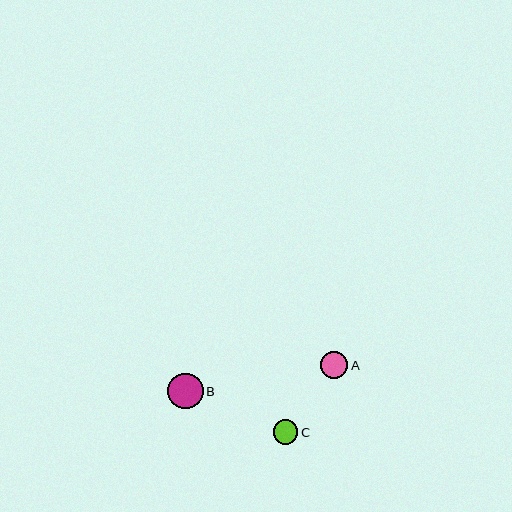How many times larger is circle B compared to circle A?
Circle B is approximately 1.3 times the size of circle A.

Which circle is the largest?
Circle B is the largest with a size of approximately 35 pixels.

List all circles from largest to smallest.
From largest to smallest: B, A, C.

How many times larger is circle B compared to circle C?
Circle B is approximately 1.4 times the size of circle C.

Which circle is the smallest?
Circle C is the smallest with a size of approximately 25 pixels.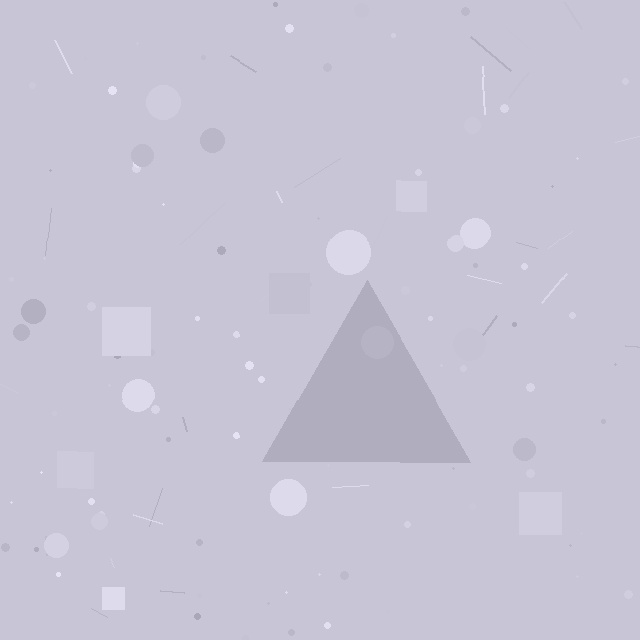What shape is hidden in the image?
A triangle is hidden in the image.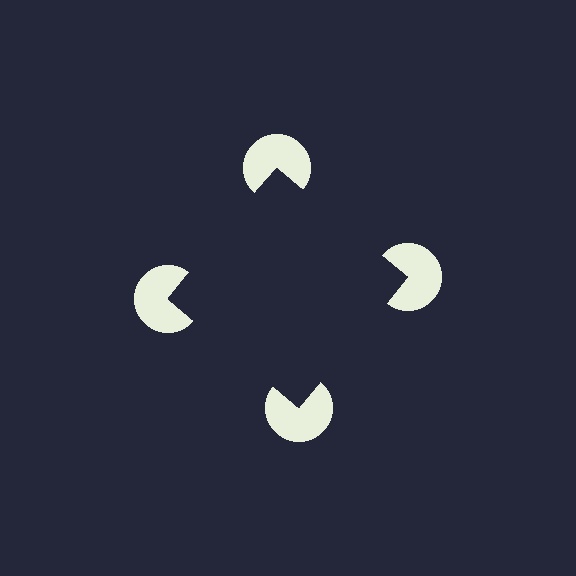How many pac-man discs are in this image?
There are 4 — one at each vertex of the illusory square.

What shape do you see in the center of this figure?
An illusory square — its edges are inferred from the aligned wedge cuts in the pac-man discs, not physically drawn.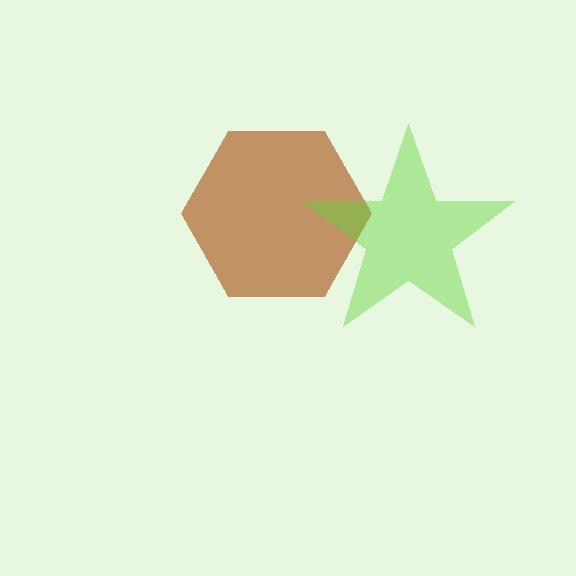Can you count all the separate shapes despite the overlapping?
Yes, there are 2 separate shapes.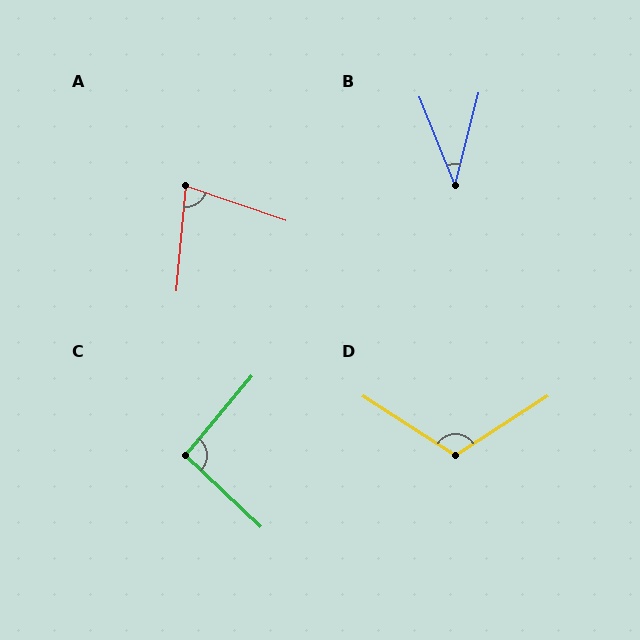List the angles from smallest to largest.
B (36°), A (76°), C (94°), D (115°).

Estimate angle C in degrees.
Approximately 94 degrees.